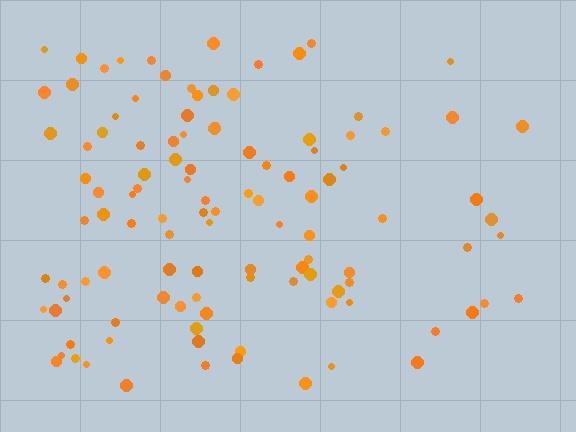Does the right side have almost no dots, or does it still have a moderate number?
Still a moderate number, just noticeably fewer than the left.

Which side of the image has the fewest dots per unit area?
The right.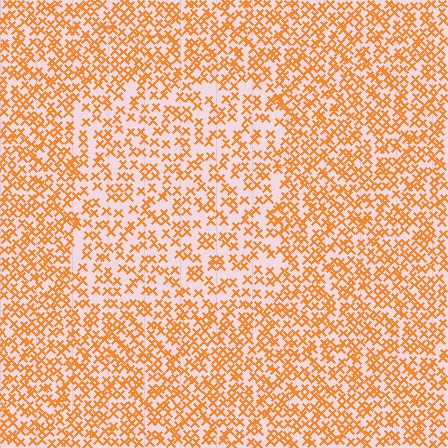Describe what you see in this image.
The image contains small orange elements arranged at two different densities. A rectangle-shaped region is visible where the elements are less densely packed than the surrounding area.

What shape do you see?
I see a rectangle.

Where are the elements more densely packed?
The elements are more densely packed outside the rectangle boundary.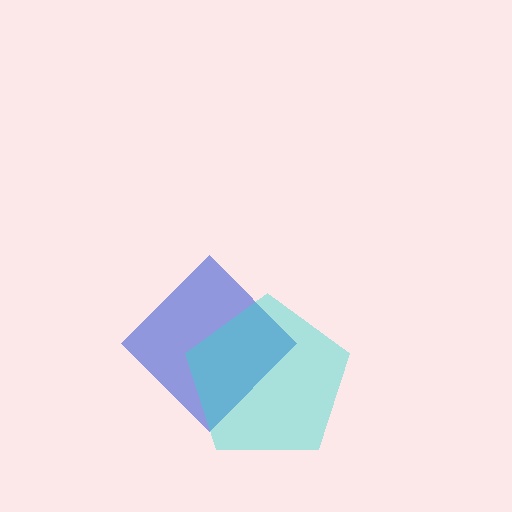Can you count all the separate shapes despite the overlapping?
Yes, there are 2 separate shapes.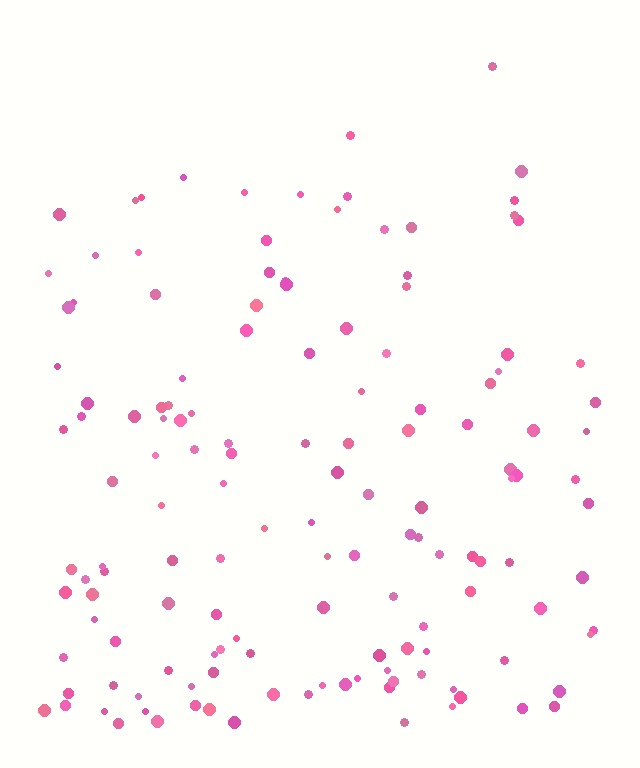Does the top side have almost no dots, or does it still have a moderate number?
Still a moderate number, just noticeably fewer than the bottom.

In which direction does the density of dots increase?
From top to bottom, with the bottom side densest.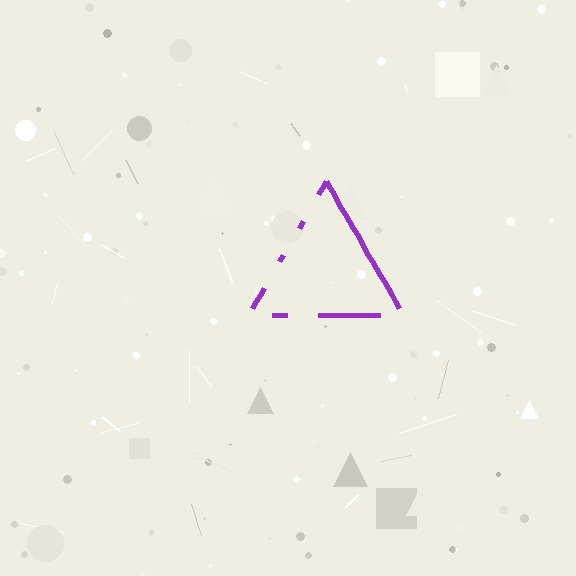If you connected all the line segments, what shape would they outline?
They would outline a triangle.